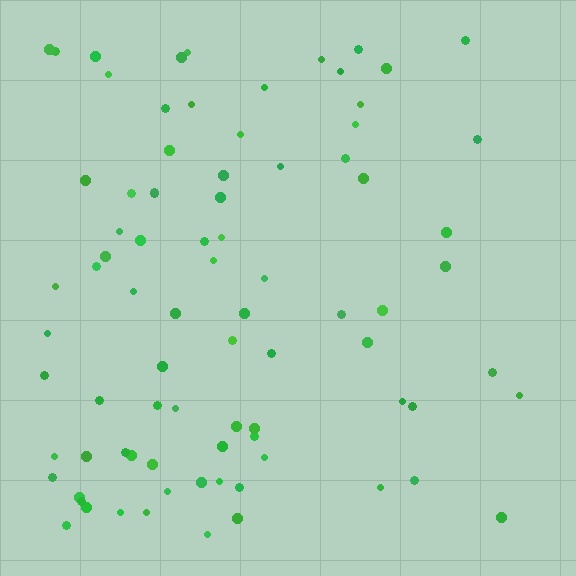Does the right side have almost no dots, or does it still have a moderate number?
Still a moderate number, just noticeably fewer than the left.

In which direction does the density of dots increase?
From right to left, with the left side densest.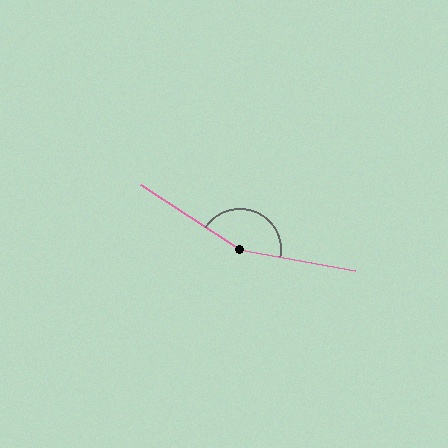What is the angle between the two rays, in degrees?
Approximately 157 degrees.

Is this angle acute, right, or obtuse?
It is obtuse.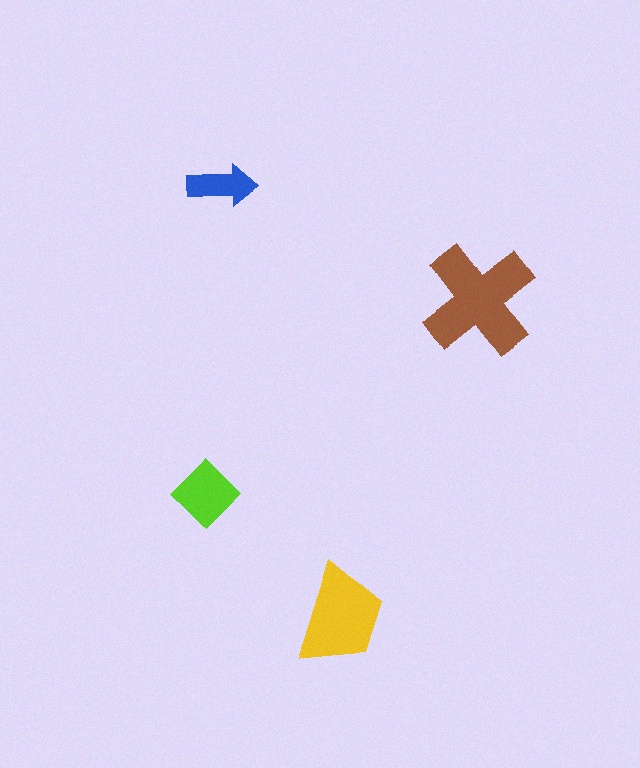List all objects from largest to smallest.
The brown cross, the yellow trapezoid, the lime diamond, the blue arrow.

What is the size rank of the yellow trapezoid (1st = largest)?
2nd.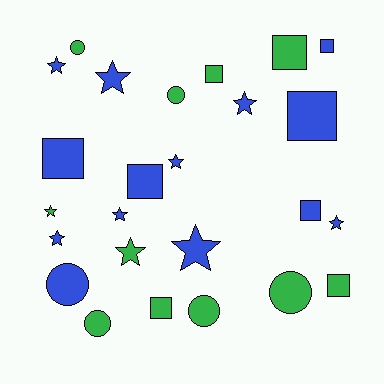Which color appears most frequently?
Blue, with 14 objects.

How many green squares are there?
There are 4 green squares.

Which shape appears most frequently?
Star, with 10 objects.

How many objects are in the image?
There are 25 objects.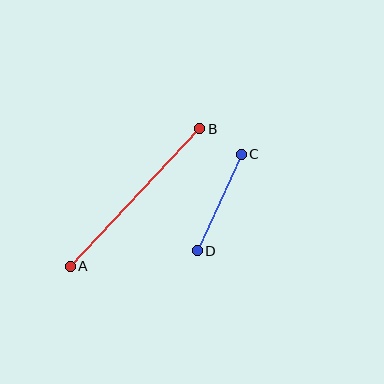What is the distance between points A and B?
The distance is approximately 189 pixels.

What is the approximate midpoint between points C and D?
The midpoint is at approximately (219, 203) pixels.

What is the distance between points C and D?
The distance is approximately 106 pixels.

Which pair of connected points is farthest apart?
Points A and B are farthest apart.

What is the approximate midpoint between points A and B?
The midpoint is at approximately (135, 197) pixels.